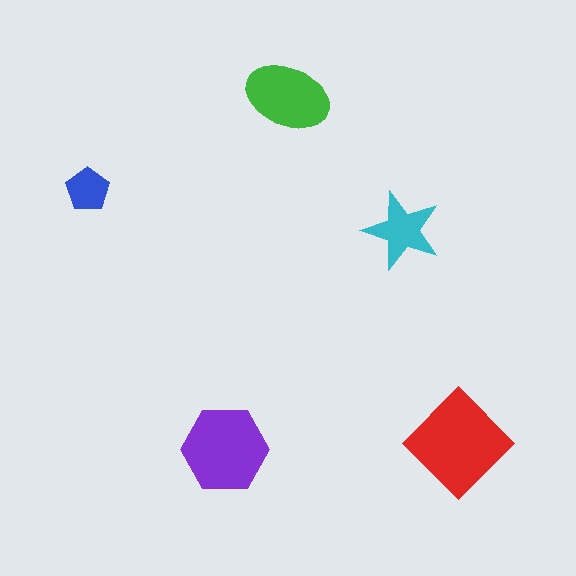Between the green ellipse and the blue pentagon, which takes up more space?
The green ellipse.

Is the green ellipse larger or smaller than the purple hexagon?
Smaller.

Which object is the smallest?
The blue pentagon.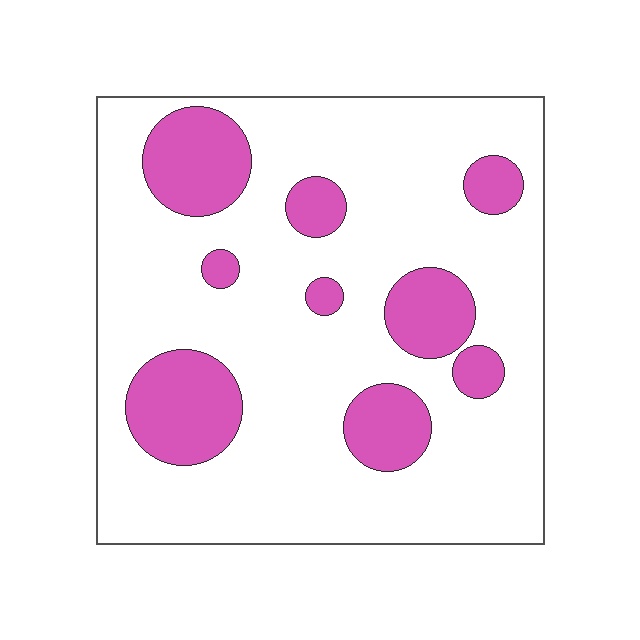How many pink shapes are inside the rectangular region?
9.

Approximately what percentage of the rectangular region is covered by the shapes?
Approximately 20%.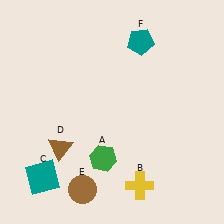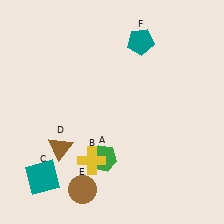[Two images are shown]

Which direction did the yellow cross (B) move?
The yellow cross (B) moved left.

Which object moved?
The yellow cross (B) moved left.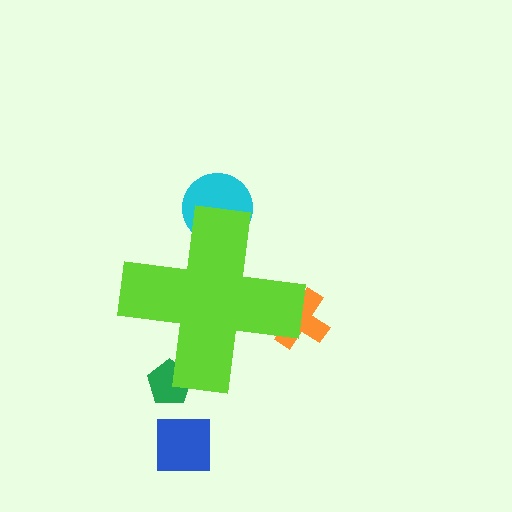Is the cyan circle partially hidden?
Yes, the cyan circle is partially hidden behind the lime cross.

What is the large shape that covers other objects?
A lime cross.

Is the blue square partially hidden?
No, the blue square is fully visible.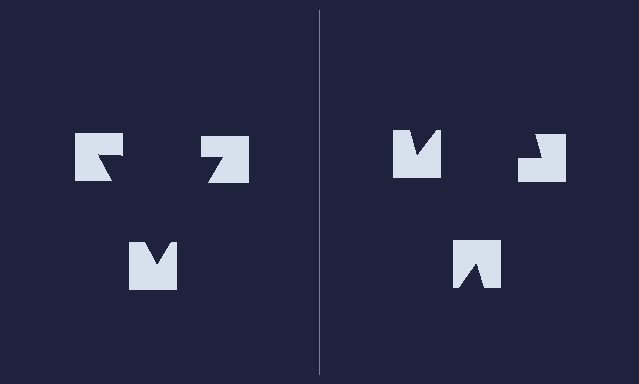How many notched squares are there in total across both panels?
6 — 3 on each side.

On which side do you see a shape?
An illusory triangle appears on the left side. On the right side the wedge cuts are rotated, so no coherent shape forms.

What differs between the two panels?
The notched squares are positioned identically on both sides; only the wedge orientations differ. On the left they align to a triangle; on the right they are misaligned.